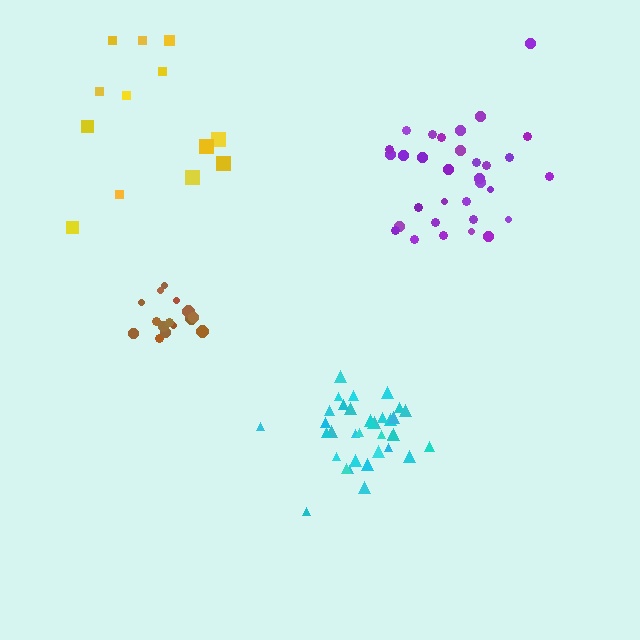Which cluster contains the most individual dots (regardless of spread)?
Cyan (35).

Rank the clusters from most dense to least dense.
cyan, brown, purple, yellow.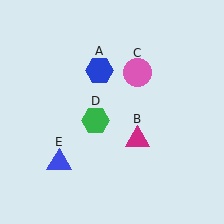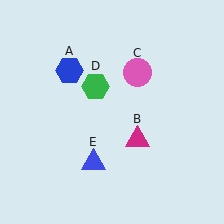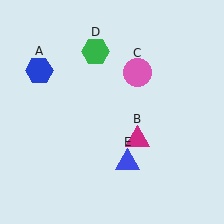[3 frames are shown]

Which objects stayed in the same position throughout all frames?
Magenta triangle (object B) and pink circle (object C) remained stationary.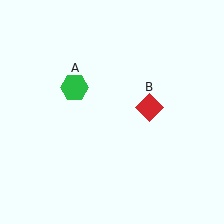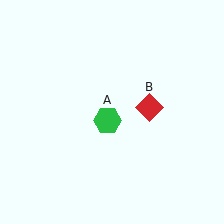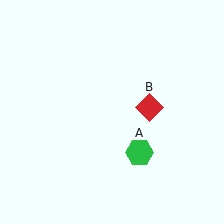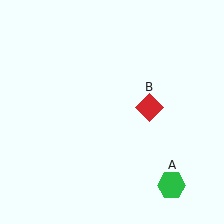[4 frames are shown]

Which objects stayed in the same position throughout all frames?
Red diamond (object B) remained stationary.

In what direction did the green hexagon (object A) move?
The green hexagon (object A) moved down and to the right.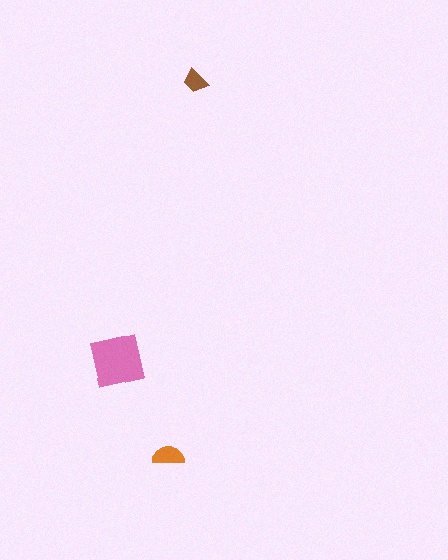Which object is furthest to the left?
The pink square is leftmost.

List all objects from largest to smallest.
The pink square, the orange semicircle, the brown trapezoid.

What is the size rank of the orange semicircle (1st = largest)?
2nd.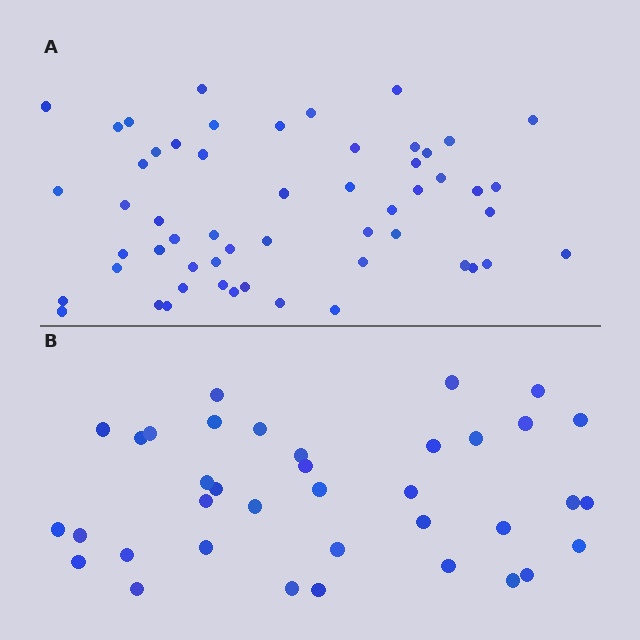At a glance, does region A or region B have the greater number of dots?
Region A (the top region) has more dots.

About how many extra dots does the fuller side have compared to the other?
Region A has approximately 20 more dots than region B.